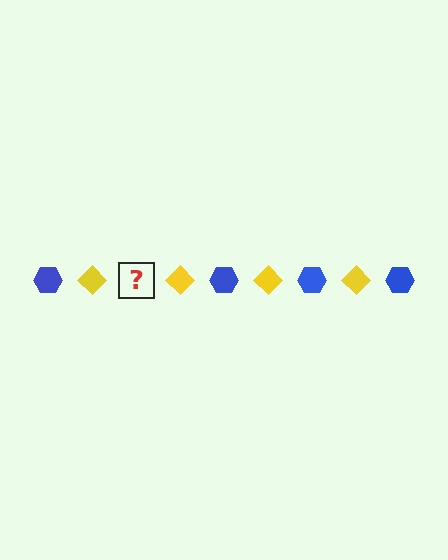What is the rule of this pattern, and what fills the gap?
The rule is that the pattern alternates between blue hexagon and yellow diamond. The gap should be filled with a blue hexagon.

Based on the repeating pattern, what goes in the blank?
The blank should be a blue hexagon.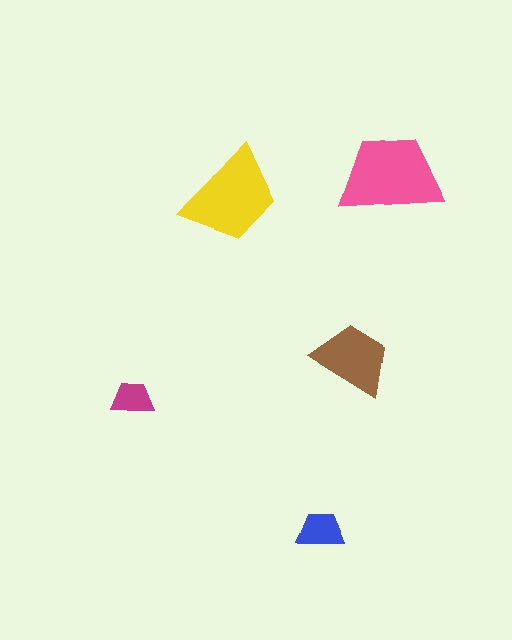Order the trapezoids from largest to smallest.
the pink one, the yellow one, the brown one, the blue one, the magenta one.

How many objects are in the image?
There are 5 objects in the image.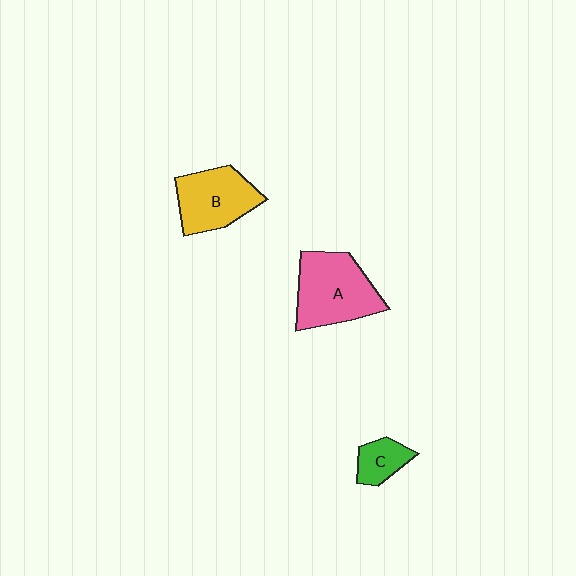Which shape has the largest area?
Shape A (pink).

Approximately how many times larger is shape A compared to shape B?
Approximately 1.2 times.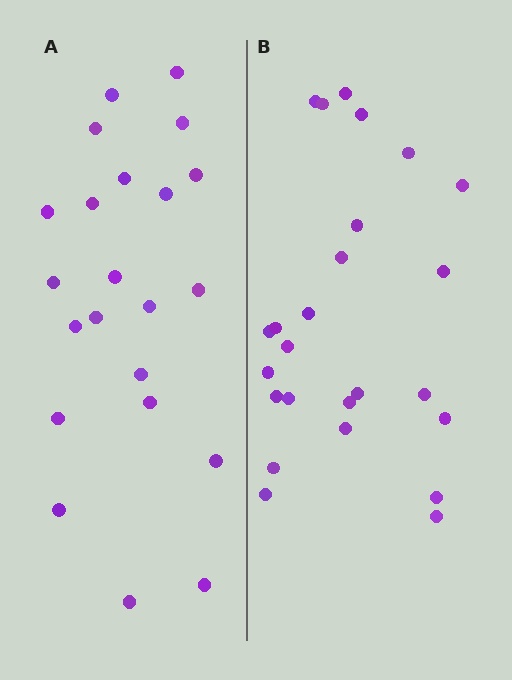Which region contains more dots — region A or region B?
Region B (the right region) has more dots.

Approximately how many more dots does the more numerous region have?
Region B has just a few more — roughly 2 or 3 more dots than region A.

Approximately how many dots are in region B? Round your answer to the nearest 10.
About 20 dots. (The exact count is 25, which rounds to 20.)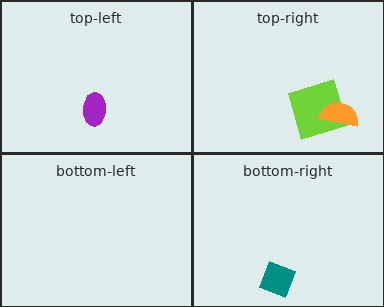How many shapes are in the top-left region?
1.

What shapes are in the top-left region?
The purple ellipse.